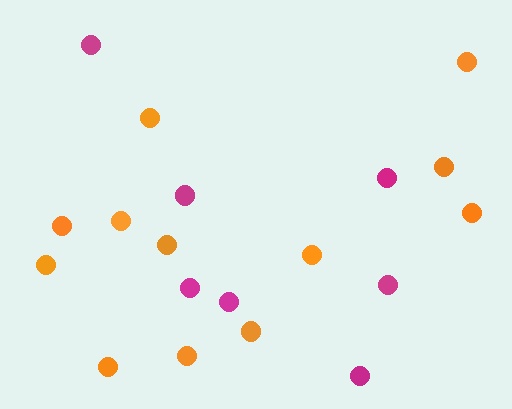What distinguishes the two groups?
There are 2 groups: one group of orange circles (12) and one group of magenta circles (7).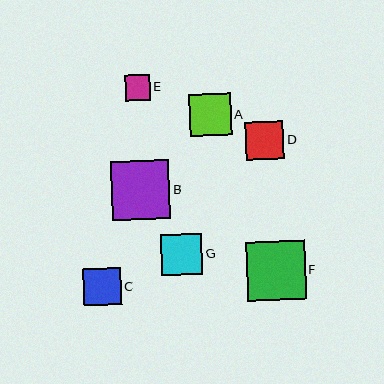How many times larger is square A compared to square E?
Square A is approximately 1.7 times the size of square E.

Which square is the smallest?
Square E is the smallest with a size of approximately 25 pixels.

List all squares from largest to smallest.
From largest to smallest: F, B, A, G, D, C, E.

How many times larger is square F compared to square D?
Square F is approximately 1.6 times the size of square D.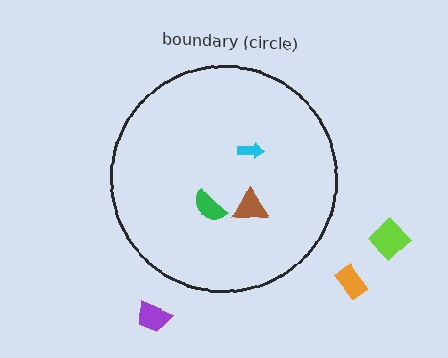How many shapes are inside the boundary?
3 inside, 3 outside.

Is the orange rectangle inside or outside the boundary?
Outside.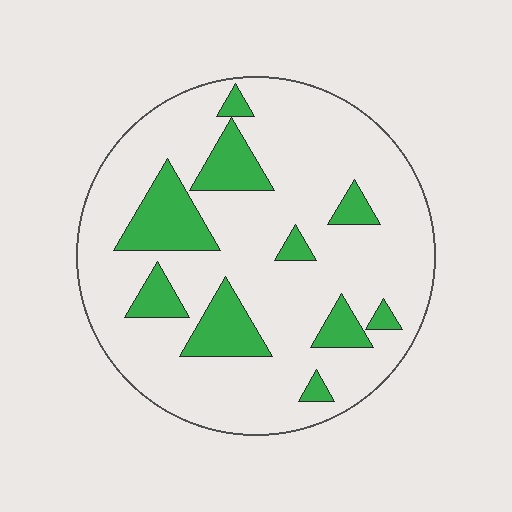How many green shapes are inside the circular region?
10.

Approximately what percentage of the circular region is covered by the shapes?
Approximately 20%.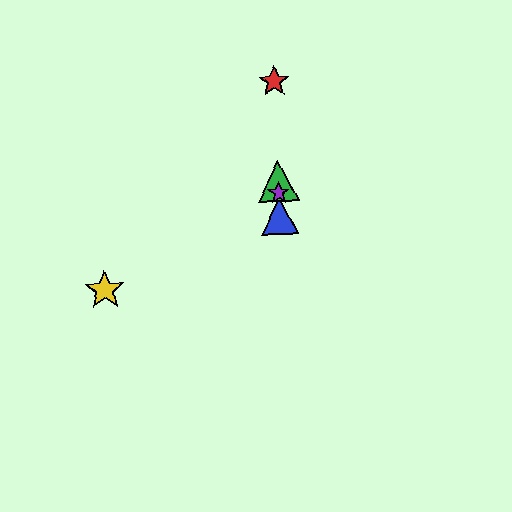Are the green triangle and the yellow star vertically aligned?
No, the green triangle is at x≈278 and the yellow star is at x≈105.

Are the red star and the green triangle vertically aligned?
Yes, both are at x≈274.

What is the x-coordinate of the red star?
The red star is at x≈274.